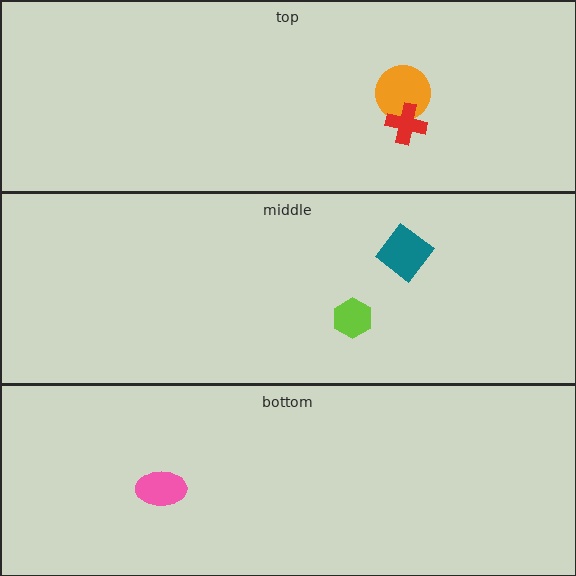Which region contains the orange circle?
The top region.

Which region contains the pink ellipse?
The bottom region.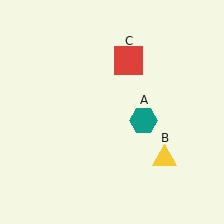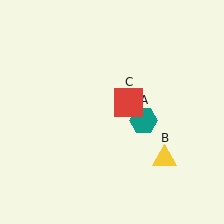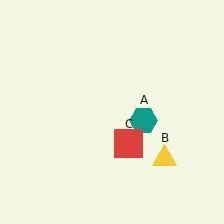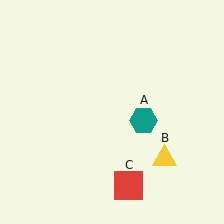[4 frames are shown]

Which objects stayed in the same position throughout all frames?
Teal hexagon (object A) and yellow triangle (object B) remained stationary.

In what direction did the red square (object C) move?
The red square (object C) moved down.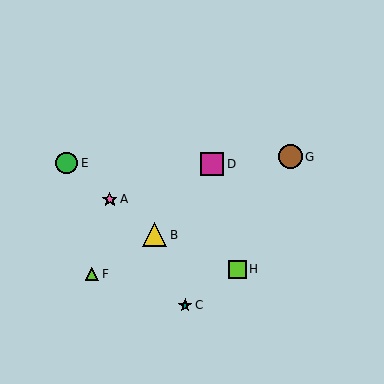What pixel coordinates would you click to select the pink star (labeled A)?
Click at (110, 200) to select the pink star A.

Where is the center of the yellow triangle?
The center of the yellow triangle is at (155, 235).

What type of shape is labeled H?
Shape H is a lime square.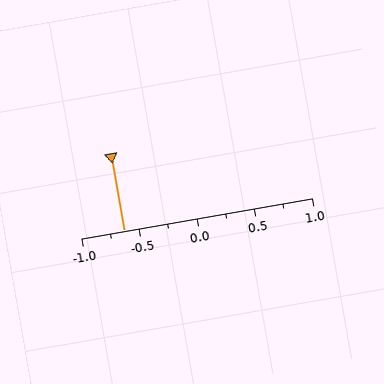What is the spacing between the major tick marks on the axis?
The major ticks are spaced 0.5 apart.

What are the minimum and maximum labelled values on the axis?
The axis runs from -1.0 to 1.0.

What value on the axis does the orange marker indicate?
The marker indicates approximately -0.62.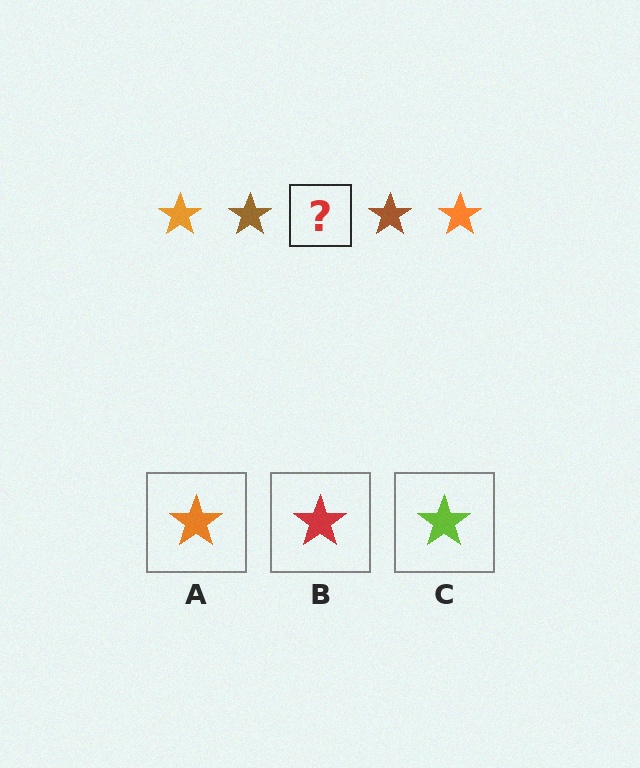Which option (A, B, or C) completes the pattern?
A.